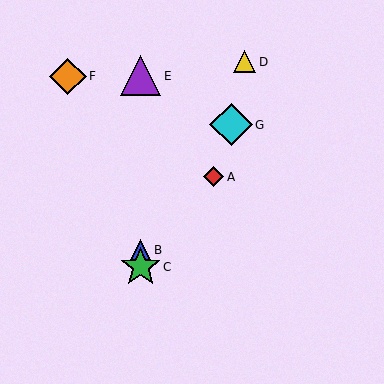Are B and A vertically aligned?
No, B is at x≈141 and A is at x≈214.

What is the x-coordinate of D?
Object D is at x≈245.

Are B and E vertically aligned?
Yes, both are at x≈141.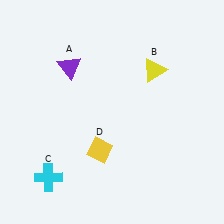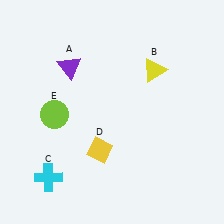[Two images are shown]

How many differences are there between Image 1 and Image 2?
There is 1 difference between the two images.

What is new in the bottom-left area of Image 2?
A lime circle (E) was added in the bottom-left area of Image 2.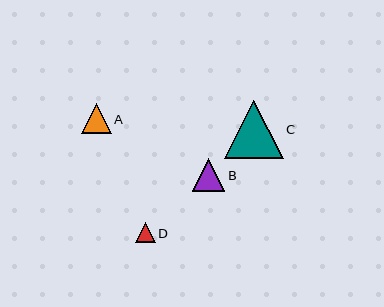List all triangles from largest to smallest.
From largest to smallest: C, B, A, D.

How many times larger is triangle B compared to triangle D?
Triangle B is approximately 1.6 times the size of triangle D.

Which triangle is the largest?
Triangle C is the largest with a size of approximately 59 pixels.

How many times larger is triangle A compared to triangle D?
Triangle A is approximately 1.5 times the size of triangle D.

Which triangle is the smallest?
Triangle D is the smallest with a size of approximately 20 pixels.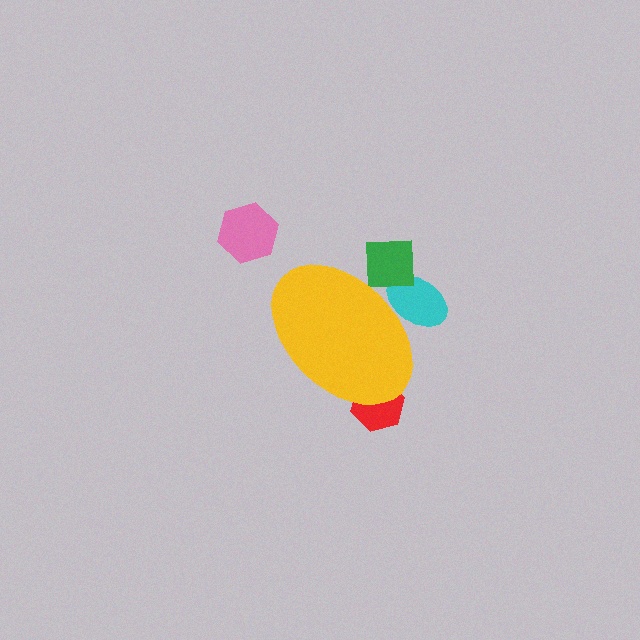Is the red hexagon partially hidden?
Yes, the red hexagon is partially hidden behind the yellow ellipse.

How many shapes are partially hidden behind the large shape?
3 shapes are partially hidden.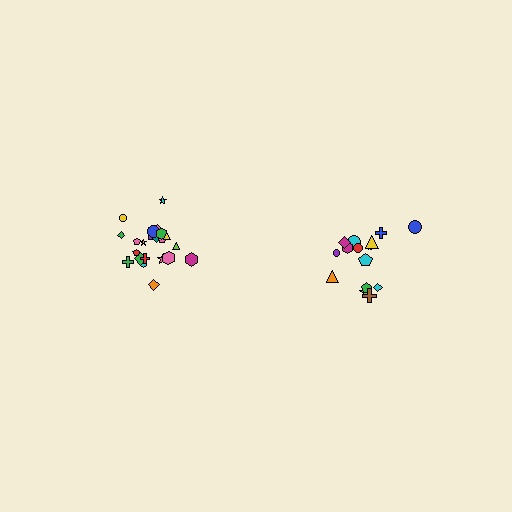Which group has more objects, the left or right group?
The left group.